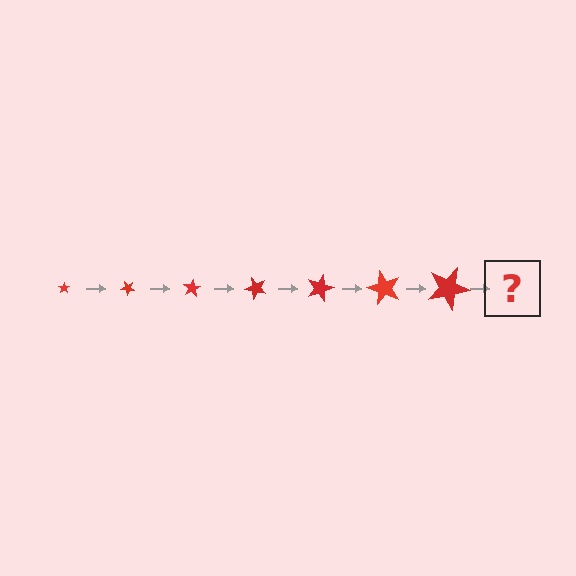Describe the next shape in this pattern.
It should be a star, larger than the previous one and rotated 280 degrees from the start.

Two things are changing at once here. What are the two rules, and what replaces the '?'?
The two rules are that the star grows larger each step and it rotates 40 degrees each step. The '?' should be a star, larger than the previous one and rotated 280 degrees from the start.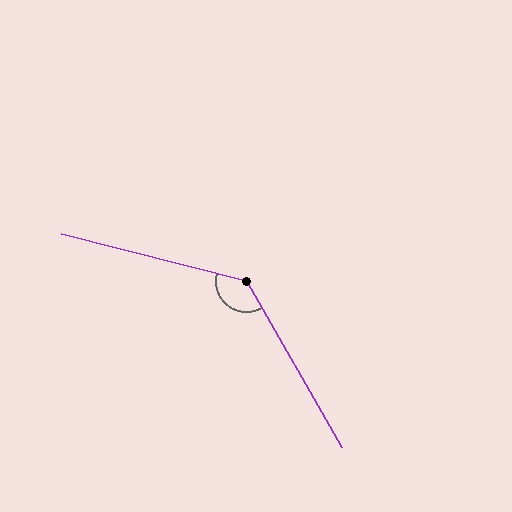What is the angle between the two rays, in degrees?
Approximately 134 degrees.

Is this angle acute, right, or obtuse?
It is obtuse.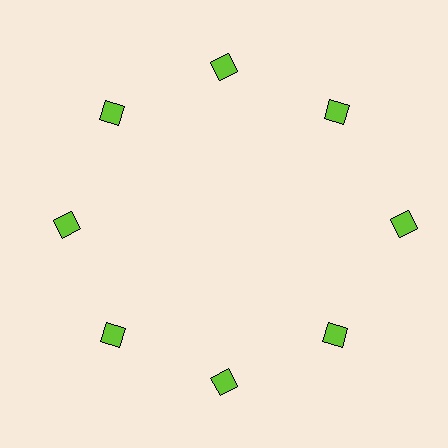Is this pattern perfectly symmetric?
No. The 8 lime diamonds are arranged in a ring, but one element near the 3 o'clock position is pushed outward from the center, breaking the 8-fold rotational symmetry.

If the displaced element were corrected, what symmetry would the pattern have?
It would have 8-fold rotational symmetry — the pattern would map onto itself every 45 degrees.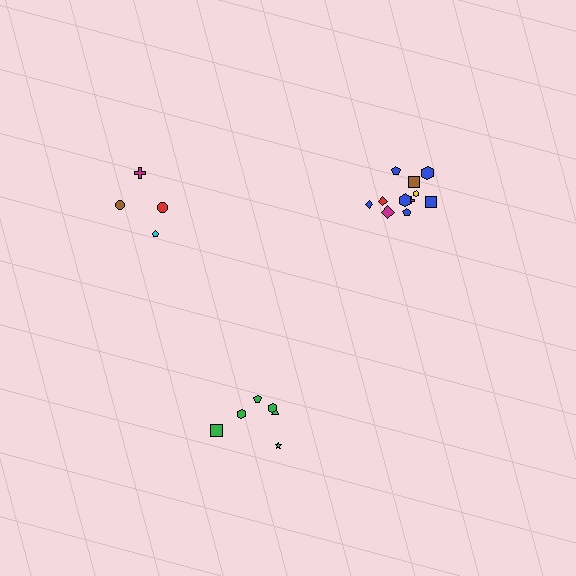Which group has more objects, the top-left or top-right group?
The top-right group.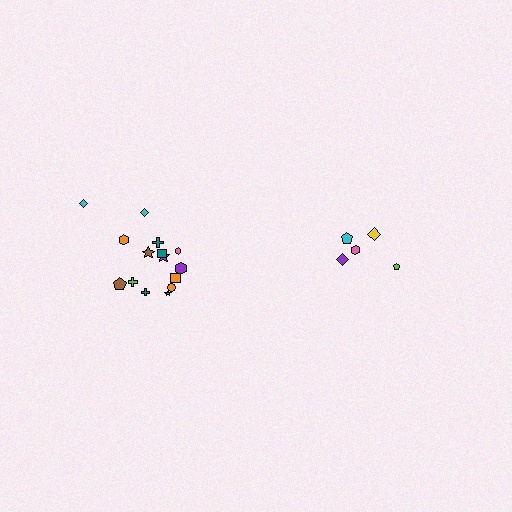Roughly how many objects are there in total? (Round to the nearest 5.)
Roughly 20 objects in total.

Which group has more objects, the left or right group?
The left group.